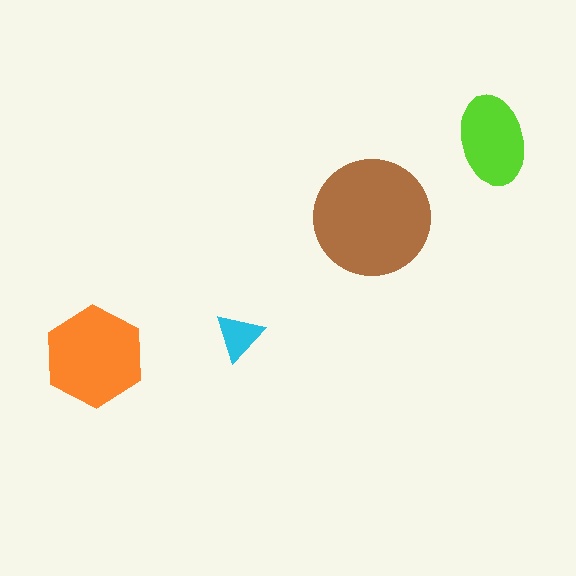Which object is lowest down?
The orange hexagon is bottommost.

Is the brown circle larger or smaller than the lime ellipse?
Larger.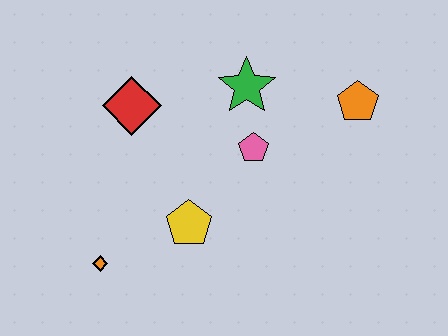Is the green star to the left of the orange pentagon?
Yes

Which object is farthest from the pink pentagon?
The orange diamond is farthest from the pink pentagon.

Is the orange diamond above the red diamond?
No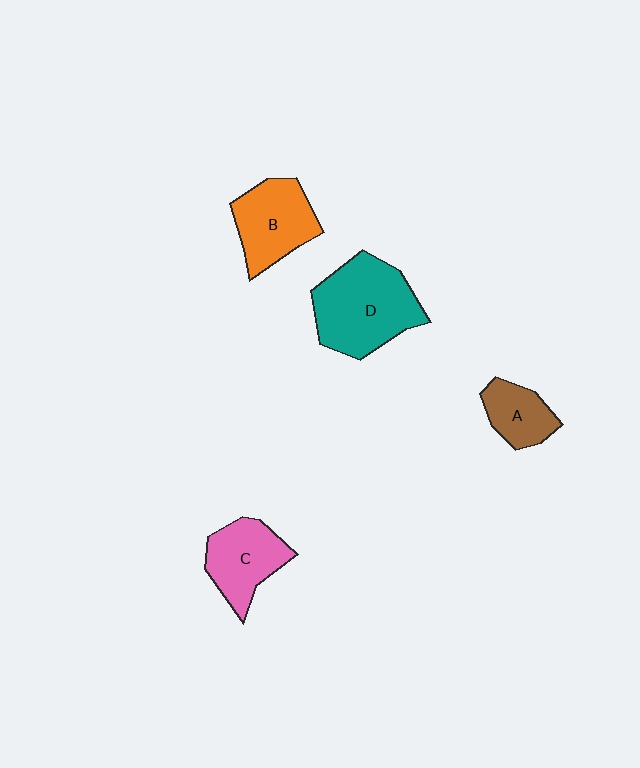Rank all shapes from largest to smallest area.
From largest to smallest: D (teal), B (orange), C (pink), A (brown).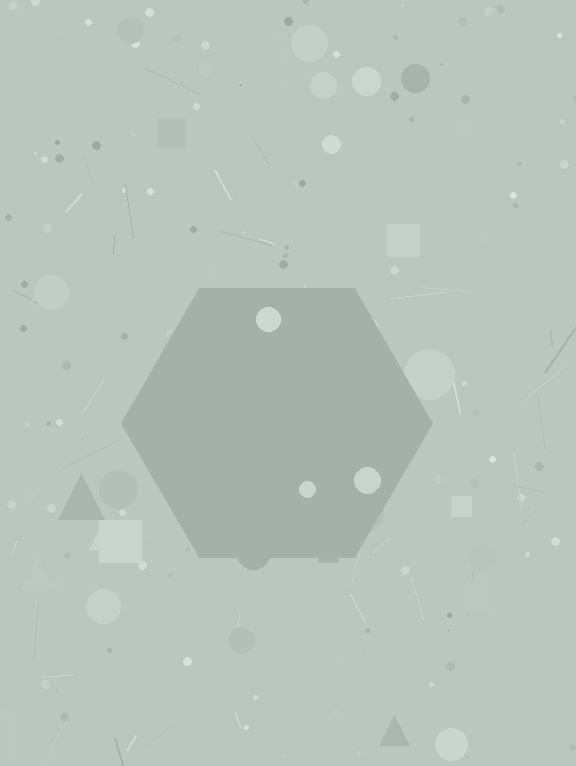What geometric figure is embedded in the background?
A hexagon is embedded in the background.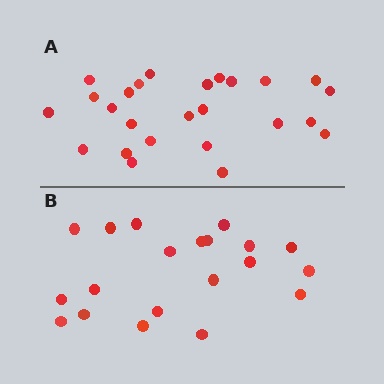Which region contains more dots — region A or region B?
Region A (the top region) has more dots.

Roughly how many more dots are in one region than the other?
Region A has about 5 more dots than region B.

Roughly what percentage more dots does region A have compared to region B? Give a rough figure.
About 25% more.